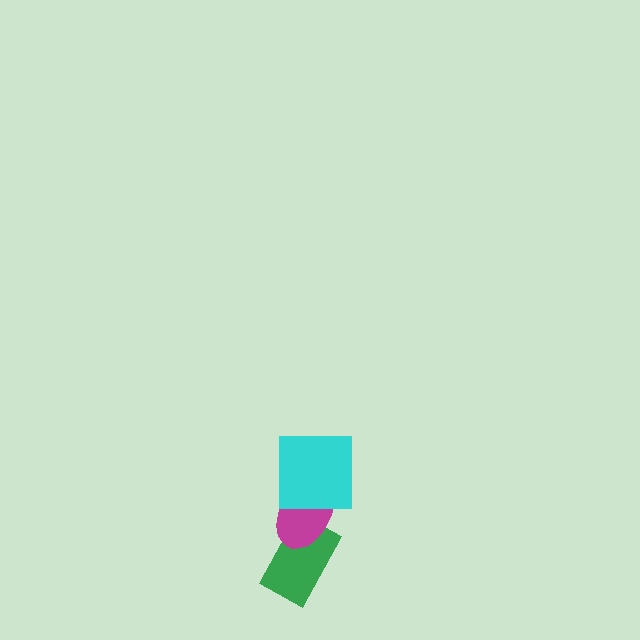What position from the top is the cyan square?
The cyan square is 1st from the top.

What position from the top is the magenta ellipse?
The magenta ellipse is 2nd from the top.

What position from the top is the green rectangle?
The green rectangle is 3rd from the top.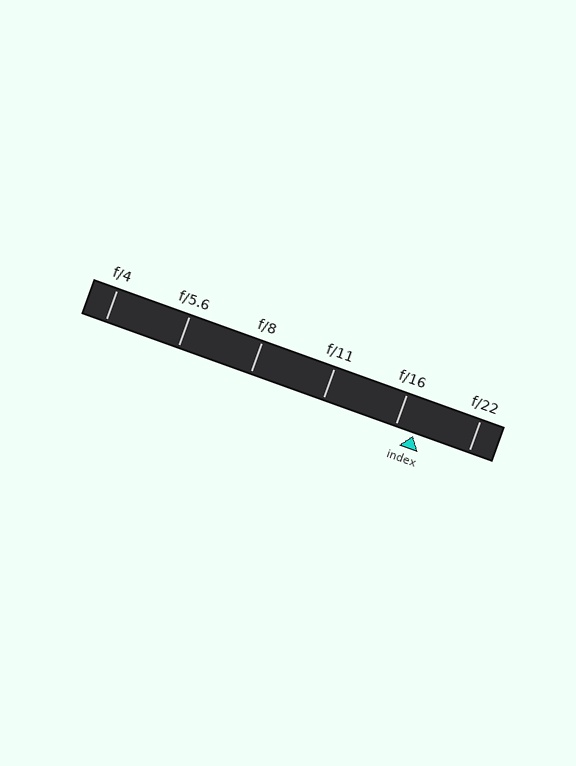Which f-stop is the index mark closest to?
The index mark is closest to f/16.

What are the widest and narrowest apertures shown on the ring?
The widest aperture shown is f/4 and the narrowest is f/22.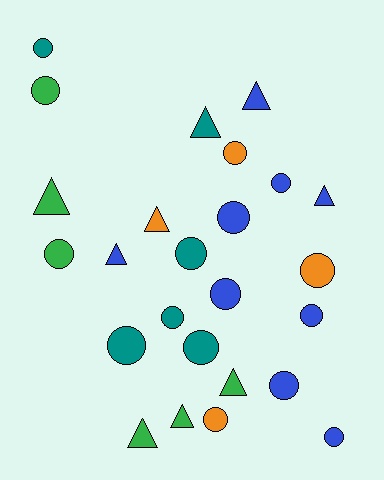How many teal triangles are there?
There is 1 teal triangle.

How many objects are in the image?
There are 25 objects.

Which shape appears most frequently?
Circle, with 16 objects.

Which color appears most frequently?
Blue, with 9 objects.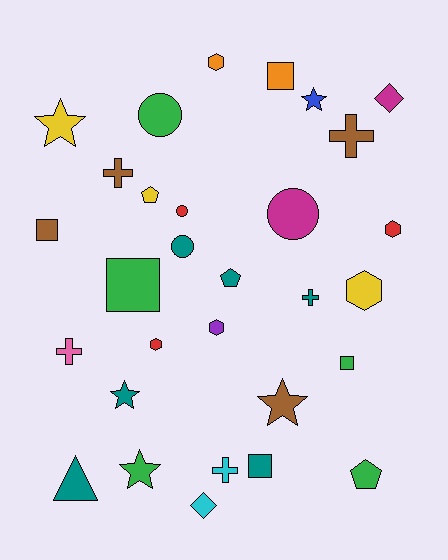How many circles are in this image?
There are 4 circles.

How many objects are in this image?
There are 30 objects.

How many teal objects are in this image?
There are 6 teal objects.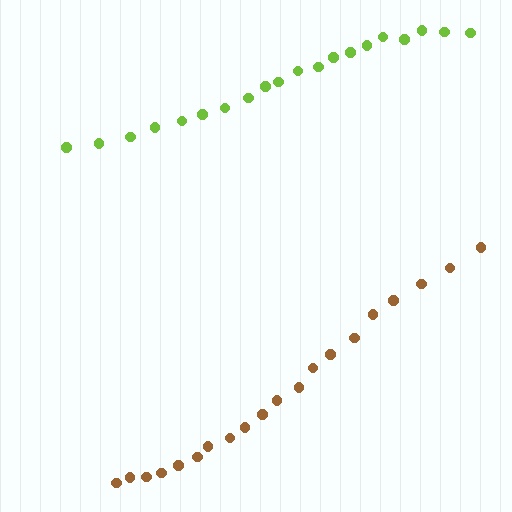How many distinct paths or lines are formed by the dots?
There are 2 distinct paths.